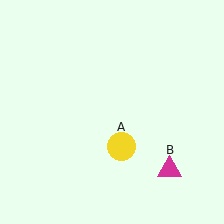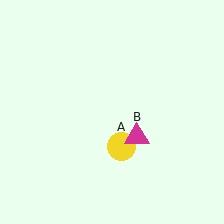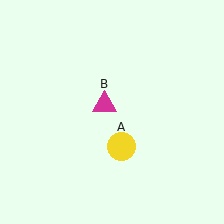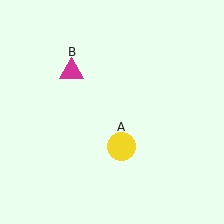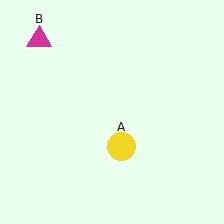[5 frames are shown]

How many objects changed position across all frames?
1 object changed position: magenta triangle (object B).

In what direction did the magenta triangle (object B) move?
The magenta triangle (object B) moved up and to the left.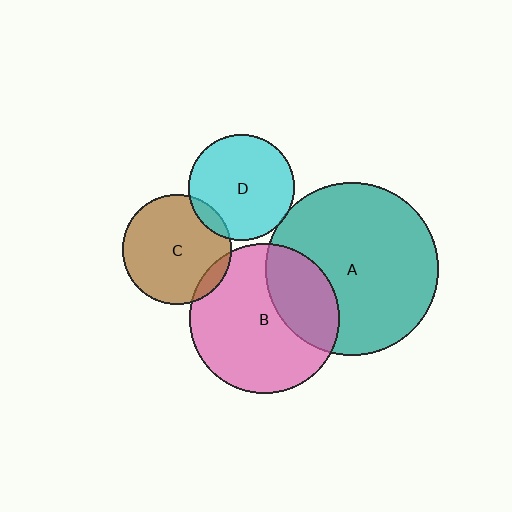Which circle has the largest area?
Circle A (teal).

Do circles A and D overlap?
Yes.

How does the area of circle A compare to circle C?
Approximately 2.5 times.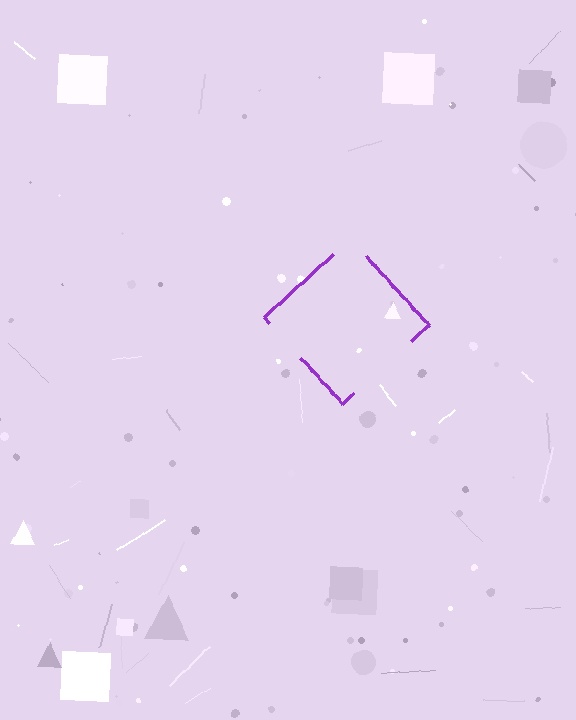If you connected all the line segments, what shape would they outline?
They would outline a diamond.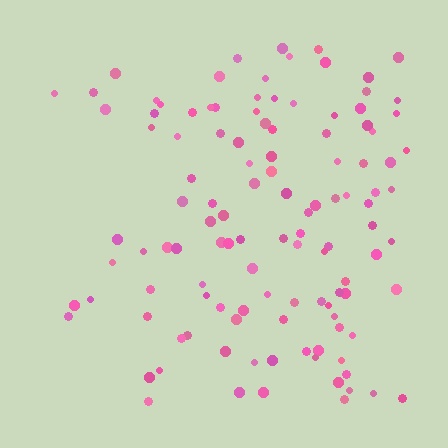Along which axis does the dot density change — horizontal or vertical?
Horizontal.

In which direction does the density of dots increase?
From left to right, with the right side densest.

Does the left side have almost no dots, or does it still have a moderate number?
Still a moderate number, just noticeably fewer than the right.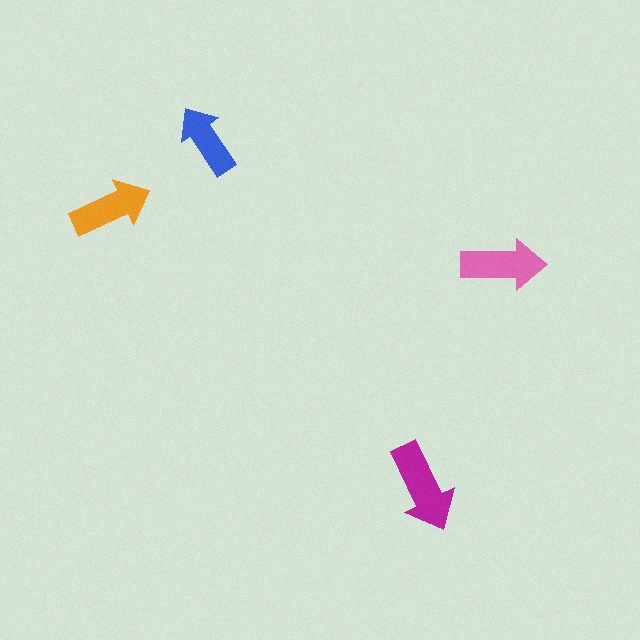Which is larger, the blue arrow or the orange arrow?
The orange one.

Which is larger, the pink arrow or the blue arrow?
The pink one.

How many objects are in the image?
There are 4 objects in the image.